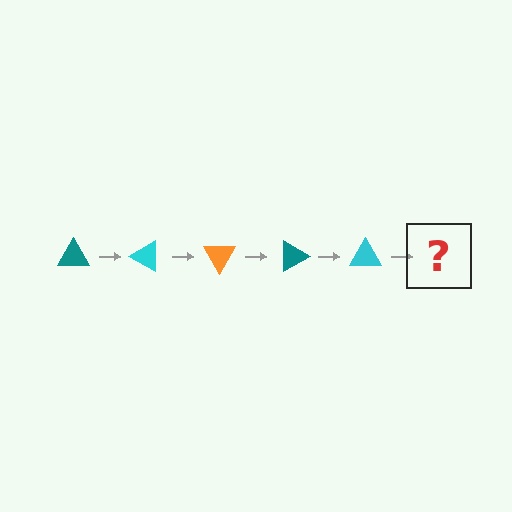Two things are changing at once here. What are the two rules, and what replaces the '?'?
The two rules are that it rotates 30 degrees each step and the color cycles through teal, cyan, and orange. The '?' should be an orange triangle, rotated 150 degrees from the start.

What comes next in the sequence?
The next element should be an orange triangle, rotated 150 degrees from the start.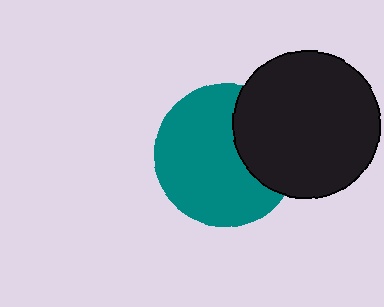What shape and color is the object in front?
The object in front is a black circle.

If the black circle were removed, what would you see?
You would see the complete teal circle.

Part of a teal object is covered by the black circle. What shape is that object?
It is a circle.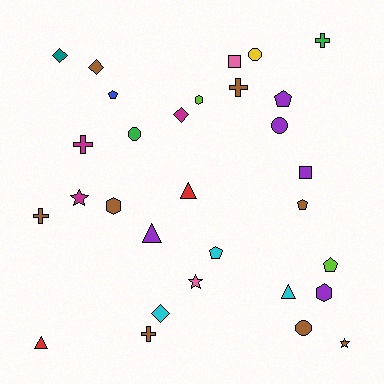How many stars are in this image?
There are 3 stars.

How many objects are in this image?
There are 30 objects.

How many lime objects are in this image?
There are 2 lime objects.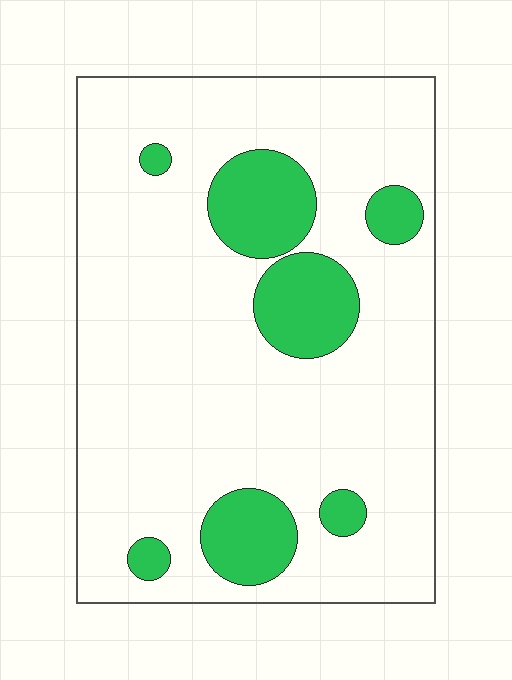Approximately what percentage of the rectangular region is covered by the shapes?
Approximately 15%.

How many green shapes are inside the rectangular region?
7.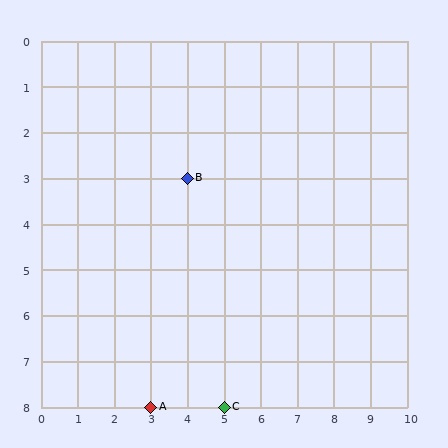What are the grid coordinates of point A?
Point A is at grid coordinates (3, 8).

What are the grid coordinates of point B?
Point B is at grid coordinates (4, 3).